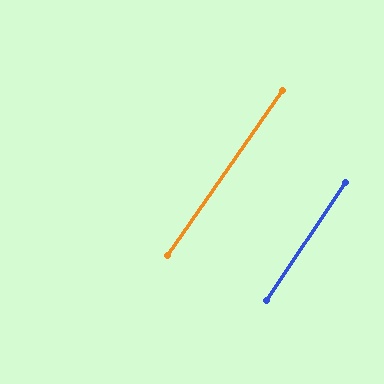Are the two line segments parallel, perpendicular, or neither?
Parallel — their directions differ by only 1.2°.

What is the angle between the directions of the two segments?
Approximately 1 degree.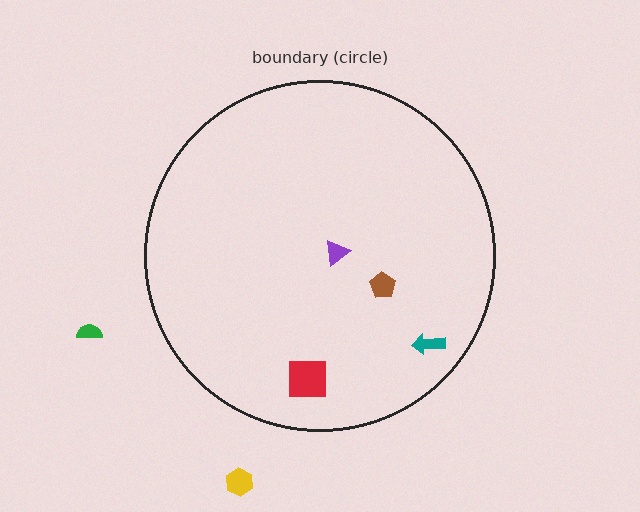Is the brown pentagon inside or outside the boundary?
Inside.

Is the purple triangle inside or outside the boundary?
Inside.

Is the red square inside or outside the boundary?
Inside.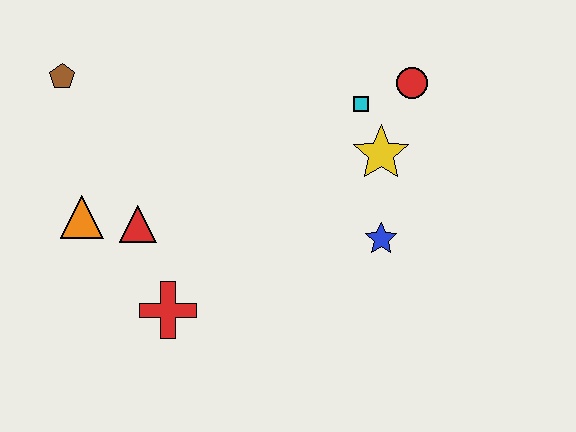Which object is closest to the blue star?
The yellow star is closest to the blue star.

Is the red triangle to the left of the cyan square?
Yes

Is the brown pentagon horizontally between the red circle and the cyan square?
No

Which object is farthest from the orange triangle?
The red circle is farthest from the orange triangle.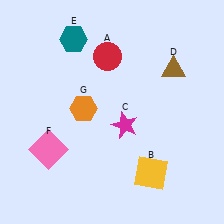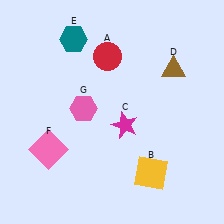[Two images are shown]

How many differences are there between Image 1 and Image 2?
There is 1 difference between the two images.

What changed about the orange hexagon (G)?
In Image 1, G is orange. In Image 2, it changed to pink.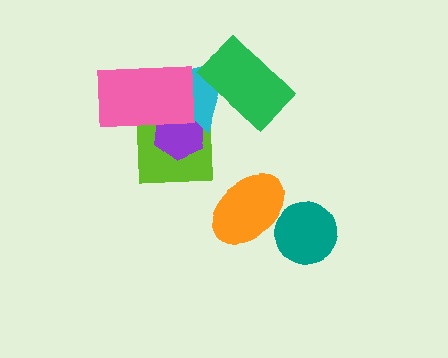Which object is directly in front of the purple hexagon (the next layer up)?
The cyan triangle is directly in front of the purple hexagon.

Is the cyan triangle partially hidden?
Yes, it is partially covered by another shape.